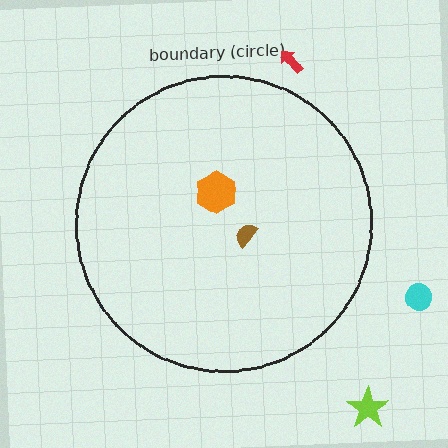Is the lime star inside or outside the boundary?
Outside.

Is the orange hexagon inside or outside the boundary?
Inside.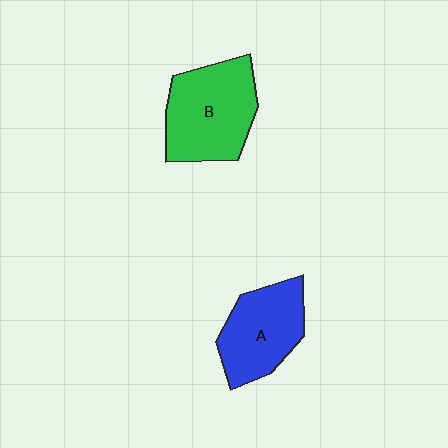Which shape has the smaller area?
Shape A (blue).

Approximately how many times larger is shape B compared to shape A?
Approximately 1.2 times.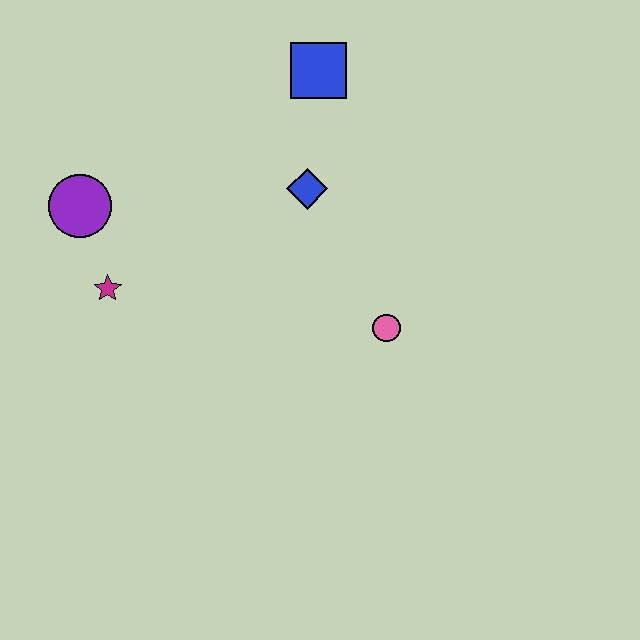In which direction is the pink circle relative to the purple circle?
The pink circle is to the right of the purple circle.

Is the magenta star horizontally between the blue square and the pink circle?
No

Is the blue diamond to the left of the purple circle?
No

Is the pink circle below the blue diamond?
Yes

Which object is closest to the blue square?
The blue diamond is closest to the blue square.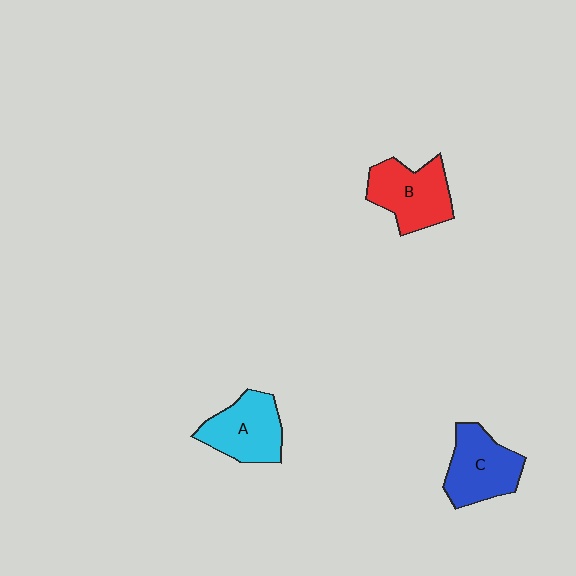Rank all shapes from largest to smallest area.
From largest to smallest: B (red), C (blue), A (cyan).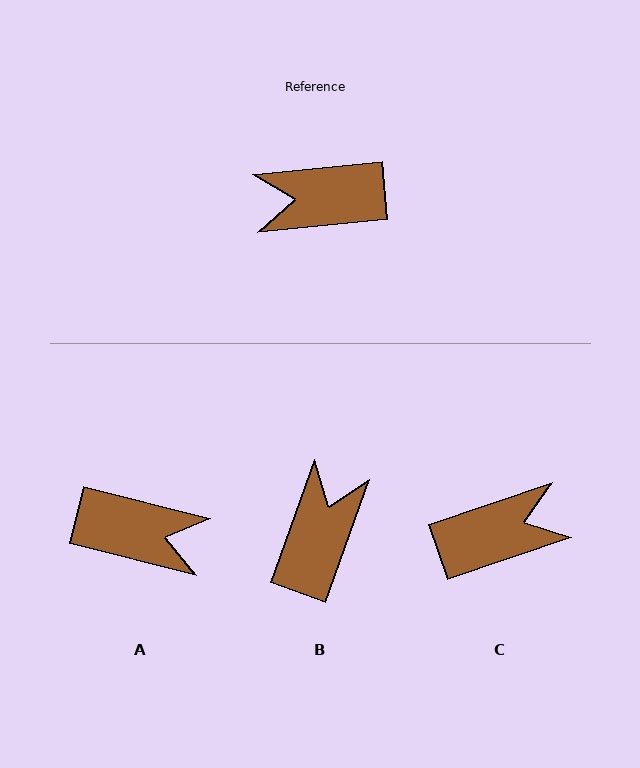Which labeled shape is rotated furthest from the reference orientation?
C, about 167 degrees away.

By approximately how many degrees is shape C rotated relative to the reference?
Approximately 167 degrees clockwise.